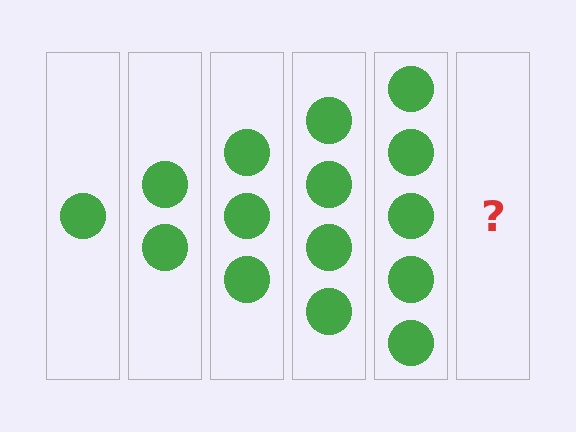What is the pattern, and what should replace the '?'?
The pattern is that each step adds one more circle. The '?' should be 6 circles.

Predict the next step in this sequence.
The next step is 6 circles.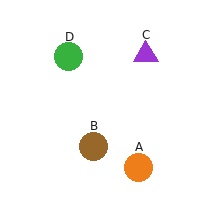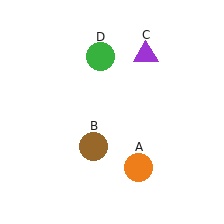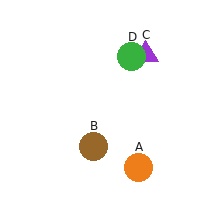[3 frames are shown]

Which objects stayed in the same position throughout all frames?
Orange circle (object A) and brown circle (object B) and purple triangle (object C) remained stationary.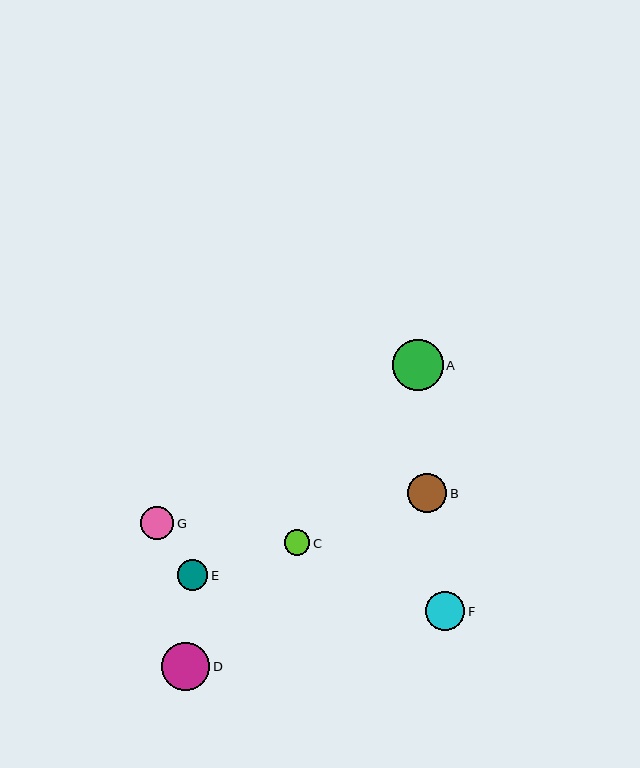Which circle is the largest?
Circle A is the largest with a size of approximately 51 pixels.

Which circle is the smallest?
Circle C is the smallest with a size of approximately 26 pixels.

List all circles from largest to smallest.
From largest to smallest: A, D, F, B, G, E, C.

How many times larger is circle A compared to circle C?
Circle A is approximately 2.0 times the size of circle C.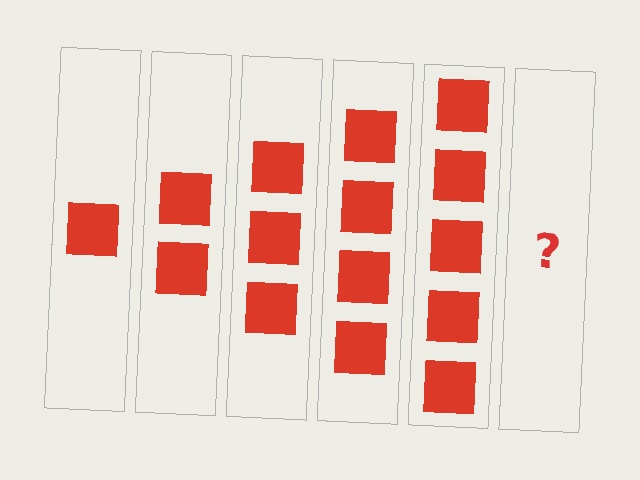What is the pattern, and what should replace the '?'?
The pattern is that each step adds one more square. The '?' should be 6 squares.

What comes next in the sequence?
The next element should be 6 squares.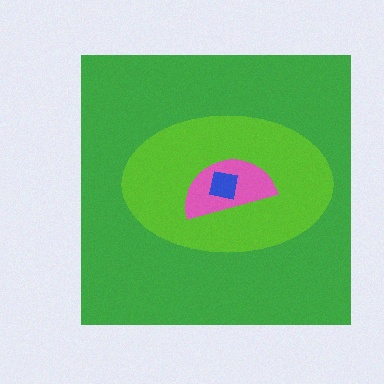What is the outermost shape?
The green square.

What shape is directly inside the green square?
The lime ellipse.